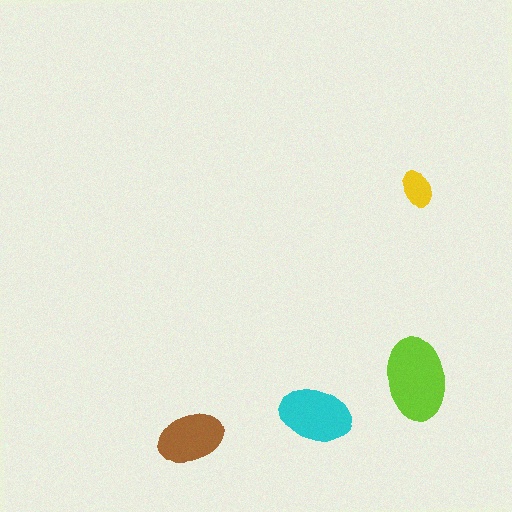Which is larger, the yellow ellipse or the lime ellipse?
The lime one.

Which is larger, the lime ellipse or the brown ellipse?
The lime one.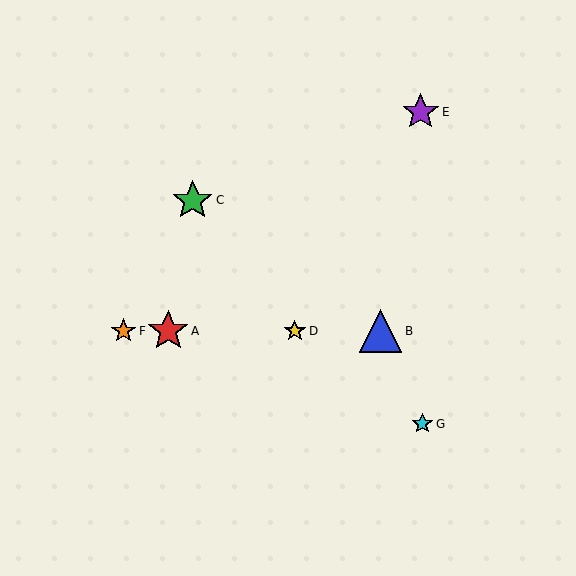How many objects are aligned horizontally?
4 objects (A, B, D, F) are aligned horizontally.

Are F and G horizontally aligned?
No, F is at y≈331 and G is at y≈424.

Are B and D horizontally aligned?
Yes, both are at y≈331.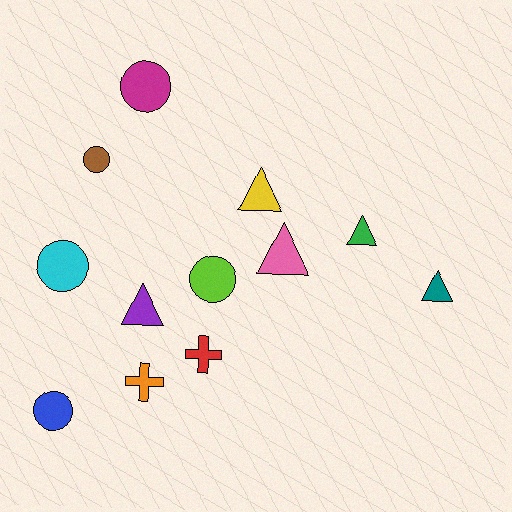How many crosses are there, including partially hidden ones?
There are 2 crosses.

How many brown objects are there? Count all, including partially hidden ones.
There is 1 brown object.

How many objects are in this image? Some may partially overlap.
There are 12 objects.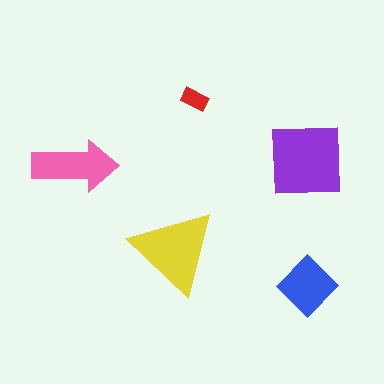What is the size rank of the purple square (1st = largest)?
1st.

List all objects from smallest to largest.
The red rectangle, the blue diamond, the pink arrow, the yellow triangle, the purple square.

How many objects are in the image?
There are 5 objects in the image.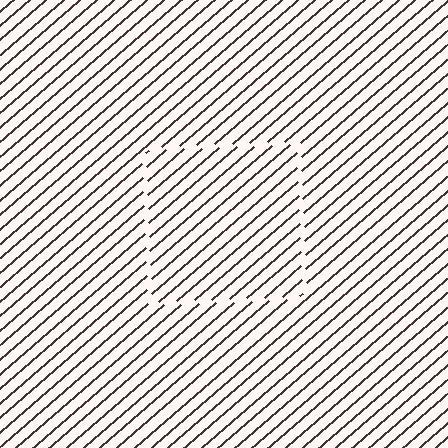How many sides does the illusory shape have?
4 sides — the line-ends trace a square.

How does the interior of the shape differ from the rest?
The interior of the shape contains the same grating, shifted by half a period — the contour is defined by the phase discontinuity where line-ends from the inner and outer gratings abut.